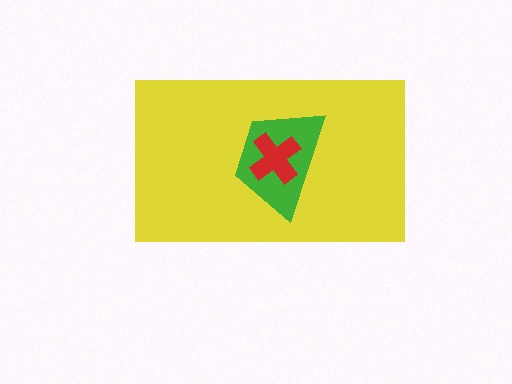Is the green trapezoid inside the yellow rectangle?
Yes.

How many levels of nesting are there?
3.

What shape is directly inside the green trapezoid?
The red cross.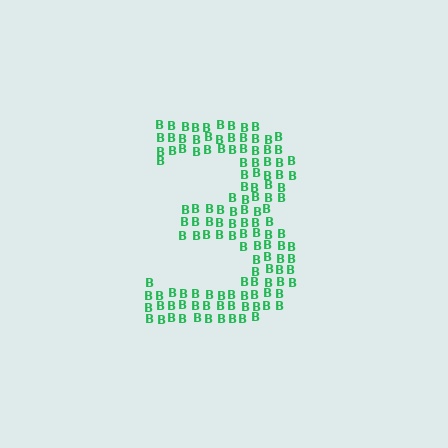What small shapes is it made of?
It is made of small letter B's.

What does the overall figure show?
The overall figure shows the digit 3.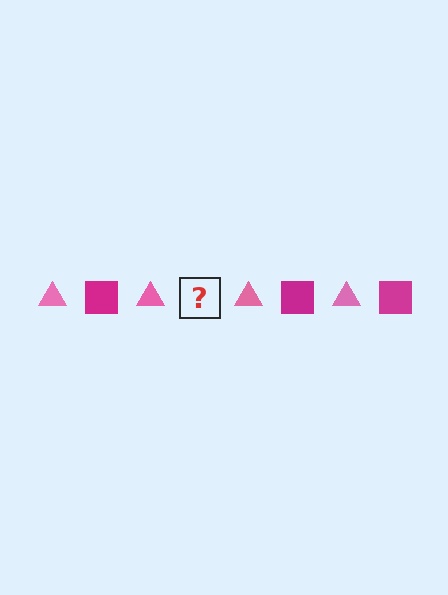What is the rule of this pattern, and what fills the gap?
The rule is that the pattern alternates between pink triangle and magenta square. The gap should be filled with a magenta square.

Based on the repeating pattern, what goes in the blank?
The blank should be a magenta square.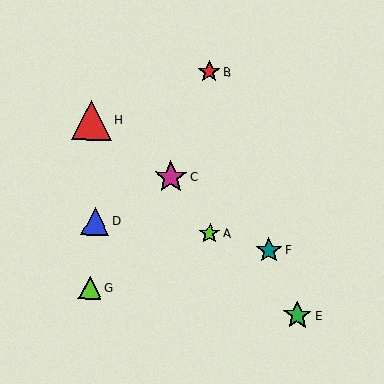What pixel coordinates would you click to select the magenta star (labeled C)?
Click at (171, 177) to select the magenta star C.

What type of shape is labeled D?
Shape D is a blue triangle.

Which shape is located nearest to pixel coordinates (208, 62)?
The red star (labeled B) at (209, 72) is nearest to that location.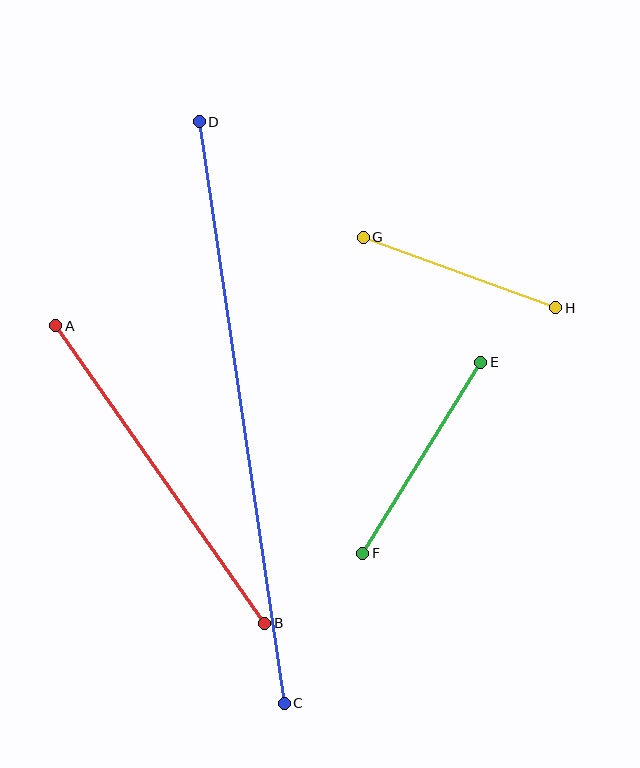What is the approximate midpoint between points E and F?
The midpoint is at approximately (422, 458) pixels.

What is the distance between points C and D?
The distance is approximately 588 pixels.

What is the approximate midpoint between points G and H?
The midpoint is at approximately (459, 272) pixels.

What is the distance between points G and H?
The distance is approximately 205 pixels.